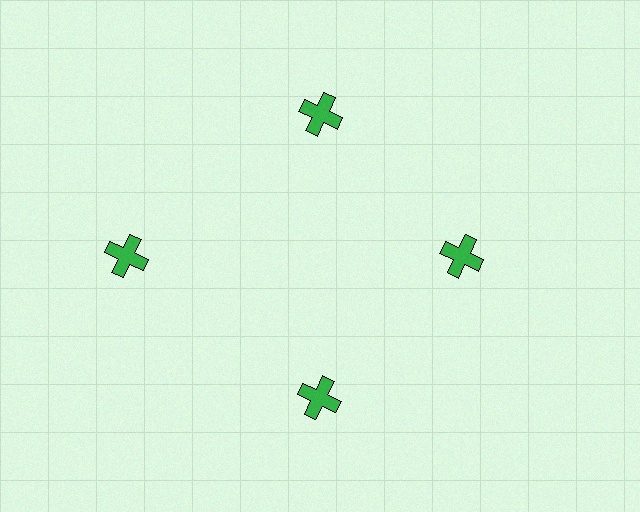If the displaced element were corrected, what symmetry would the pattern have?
It would have 4-fold rotational symmetry — the pattern would map onto itself every 90 degrees.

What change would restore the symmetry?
The symmetry would be restored by moving it inward, back onto the ring so that all 4 crosses sit at equal angles and equal distance from the center.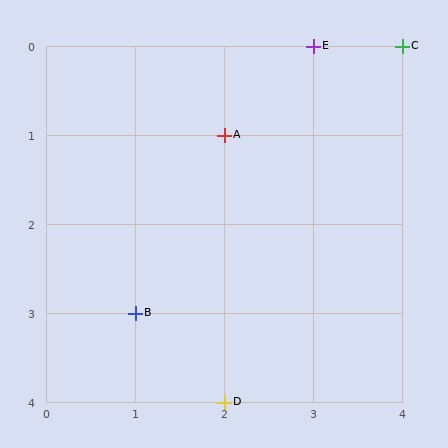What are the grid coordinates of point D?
Point D is at grid coordinates (2, 4).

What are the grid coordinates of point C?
Point C is at grid coordinates (4, 0).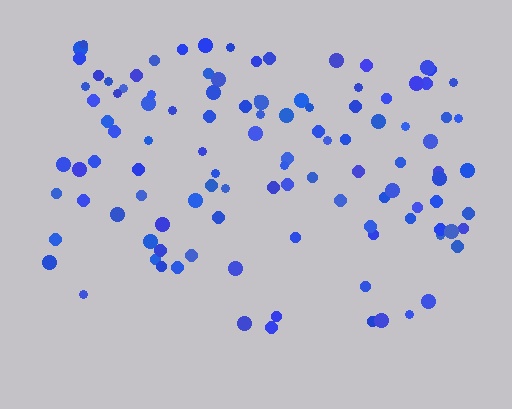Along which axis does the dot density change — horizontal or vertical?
Vertical.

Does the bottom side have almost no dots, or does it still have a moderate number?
Still a moderate number, just noticeably fewer than the top.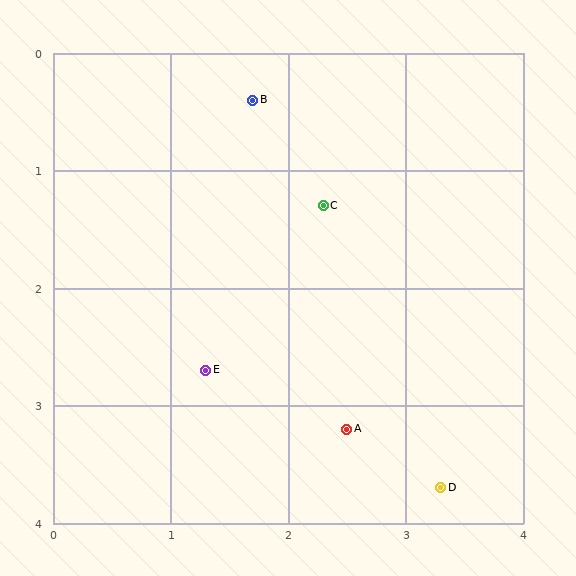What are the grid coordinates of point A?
Point A is at approximately (2.5, 3.2).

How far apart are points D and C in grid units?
Points D and C are about 2.6 grid units apart.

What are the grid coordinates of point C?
Point C is at approximately (2.3, 1.3).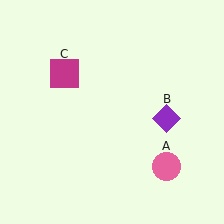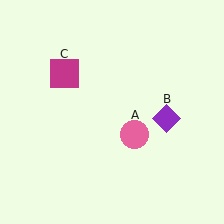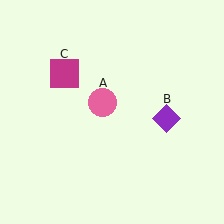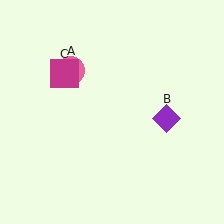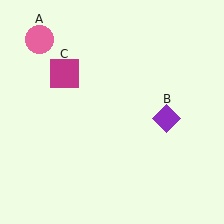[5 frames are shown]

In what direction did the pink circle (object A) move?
The pink circle (object A) moved up and to the left.